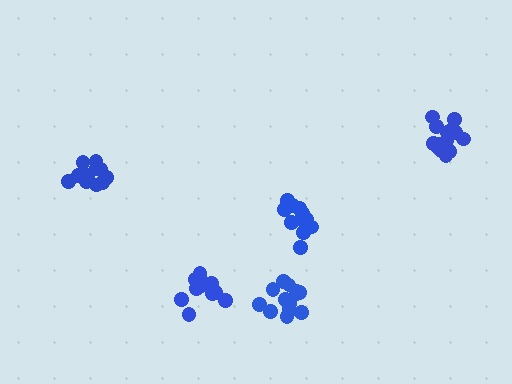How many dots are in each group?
Group 1: 11 dots, Group 2: 12 dots, Group 3: 14 dots, Group 4: 14 dots, Group 5: 13 dots (64 total).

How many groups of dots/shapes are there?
There are 5 groups.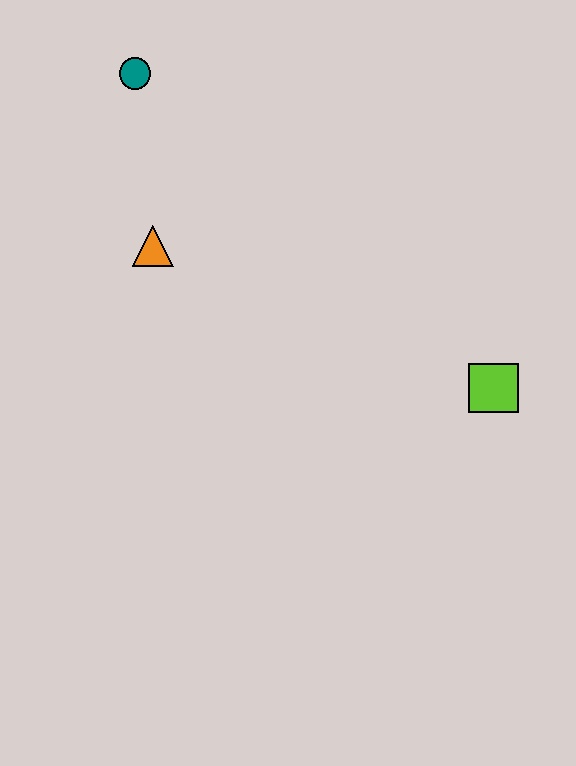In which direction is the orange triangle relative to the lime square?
The orange triangle is to the left of the lime square.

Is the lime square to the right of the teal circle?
Yes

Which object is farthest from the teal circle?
The lime square is farthest from the teal circle.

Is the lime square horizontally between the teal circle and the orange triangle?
No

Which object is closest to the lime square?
The orange triangle is closest to the lime square.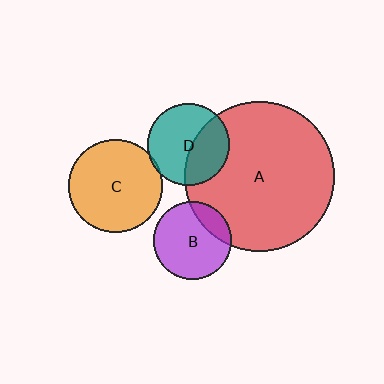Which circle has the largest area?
Circle A (red).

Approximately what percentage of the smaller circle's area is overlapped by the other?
Approximately 20%.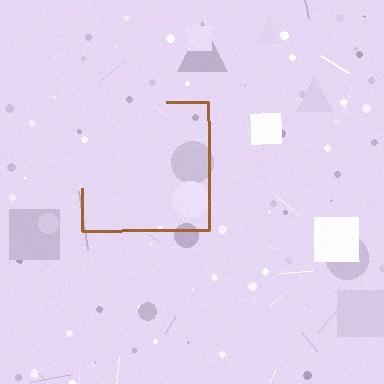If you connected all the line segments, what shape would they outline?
They would outline a square.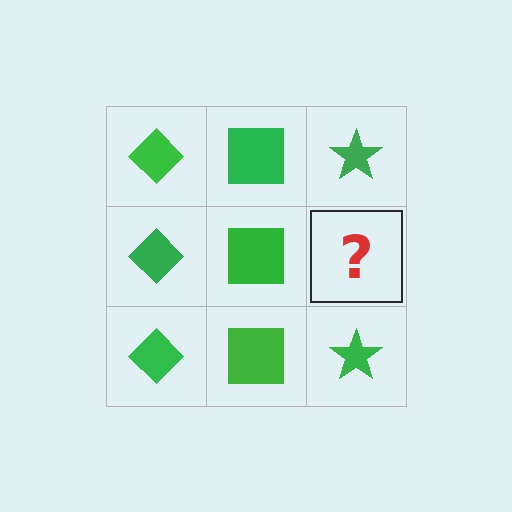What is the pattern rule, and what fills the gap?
The rule is that each column has a consistent shape. The gap should be filled with a green star.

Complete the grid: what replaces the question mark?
The question mark should be replaced with a green star.